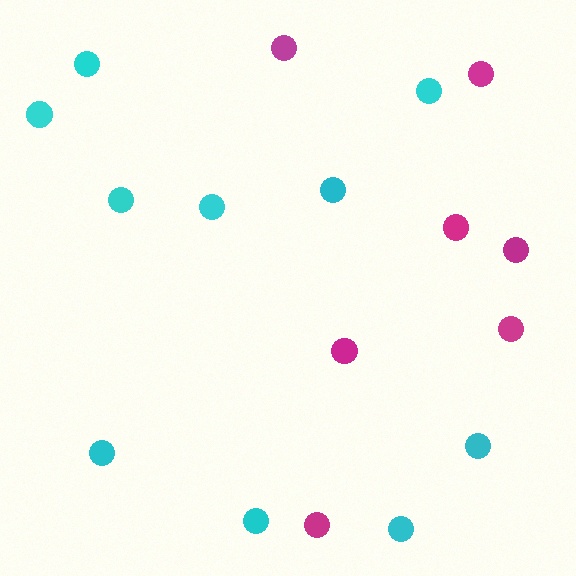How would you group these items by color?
There are 2 groups: one group of magenta circles (7) and one group of cyan circles (10).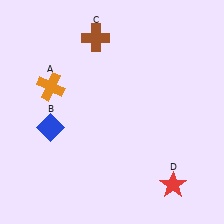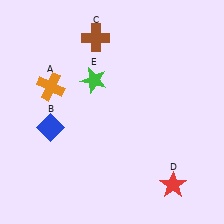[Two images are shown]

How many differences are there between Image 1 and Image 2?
There is 1 difference between the two images.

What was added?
A green star (E) was added in Image 2.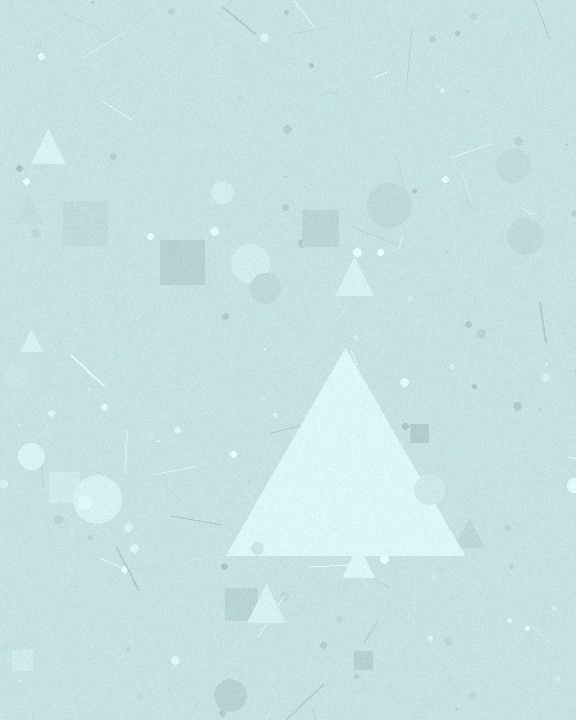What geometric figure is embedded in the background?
A triangle is embedded in the background.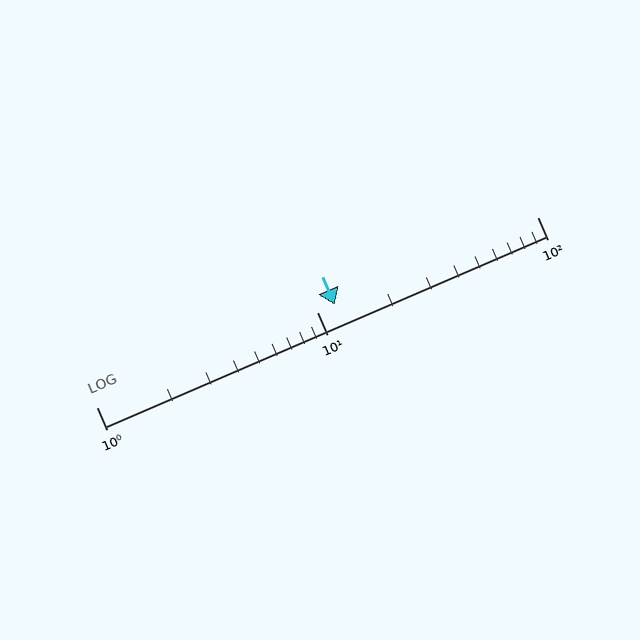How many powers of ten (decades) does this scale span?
The scale spans 2 decades, from 1 to 100.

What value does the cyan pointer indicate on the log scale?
The pointer indicates approximately 12.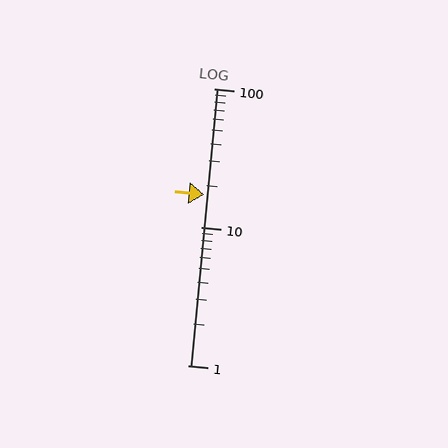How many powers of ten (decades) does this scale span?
The scale spans 2 decades, from 1 to 100.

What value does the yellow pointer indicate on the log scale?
The pointer indicates approximately 17.